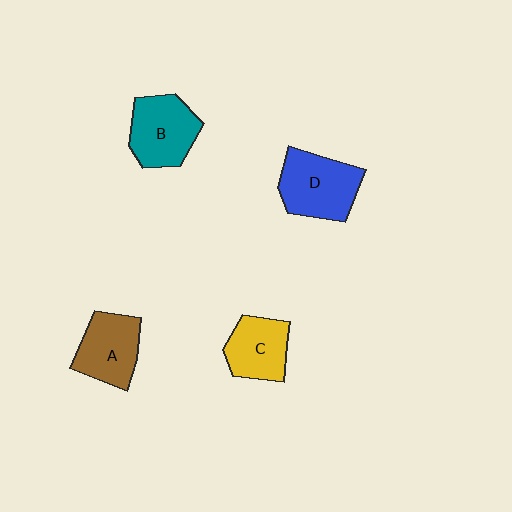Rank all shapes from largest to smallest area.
From largest to smallest: D (blue), B (teal), A (brown), C (yellow).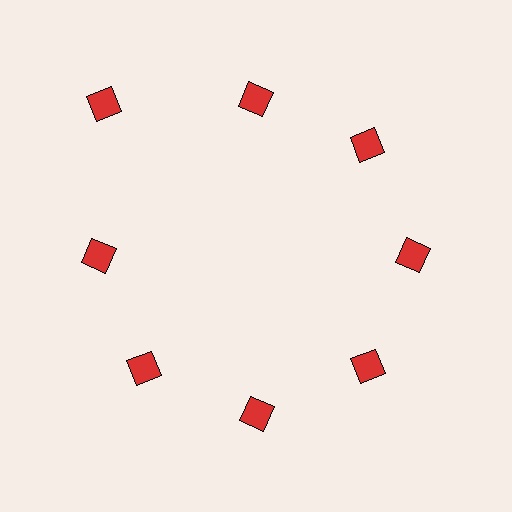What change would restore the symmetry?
The symmetry would be restored by moving it inward, back onto the ring so that all 8 diamonds sit at equal angles and equal distance from the center.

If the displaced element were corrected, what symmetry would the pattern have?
It would have 8-fold rotational symmetry — the pattern would map onto itself every 45 degrees.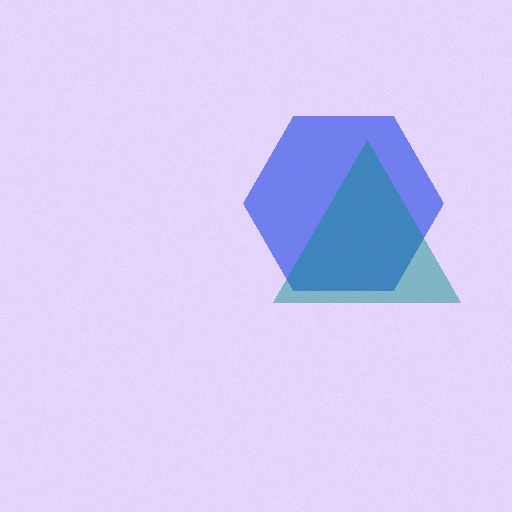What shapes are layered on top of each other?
The layered shapes are: a blue hexagon, a teal triangle.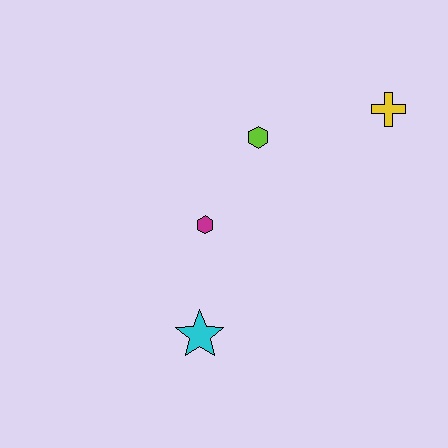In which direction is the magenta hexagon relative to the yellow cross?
The magenta hexagon is to the left of the yellow cross.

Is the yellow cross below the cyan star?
No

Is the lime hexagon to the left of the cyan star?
No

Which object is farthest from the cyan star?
The yellow cross is farthest from the cyan star.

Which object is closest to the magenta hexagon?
The lime hexagon is closest to the magenta hexagon.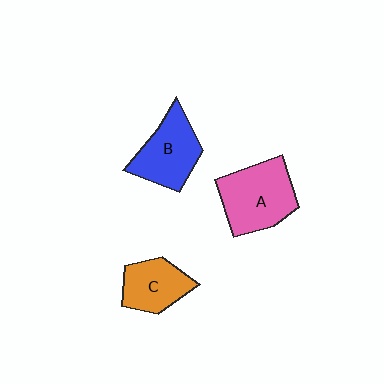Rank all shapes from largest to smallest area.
From largest to smallest: A (pink), B (blue), C (orange).